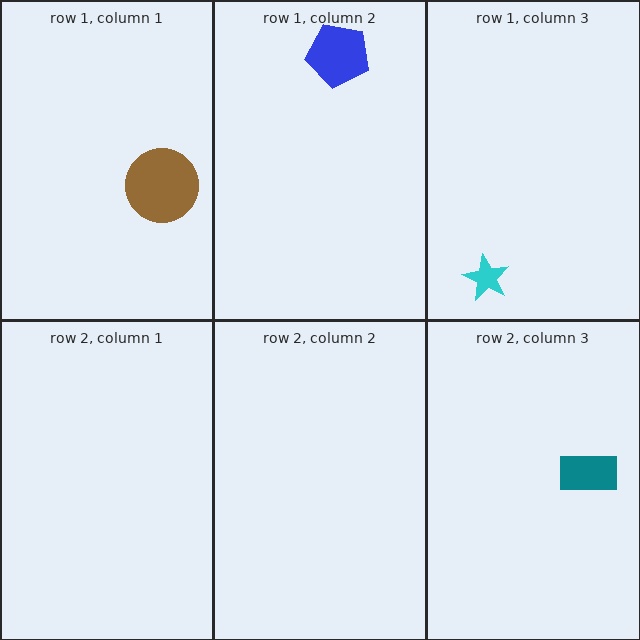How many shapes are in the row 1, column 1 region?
1.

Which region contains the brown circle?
The row 1, column 1 region.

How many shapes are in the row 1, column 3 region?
1.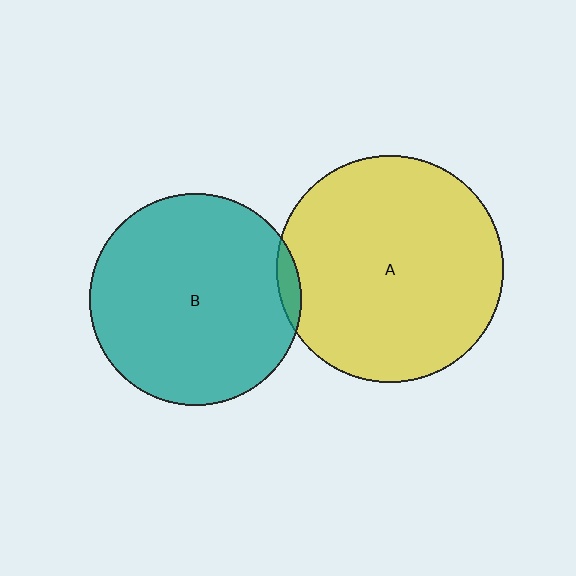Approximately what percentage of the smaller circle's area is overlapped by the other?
Approximately 5%.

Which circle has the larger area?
Circle A (yellow).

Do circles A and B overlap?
Yes.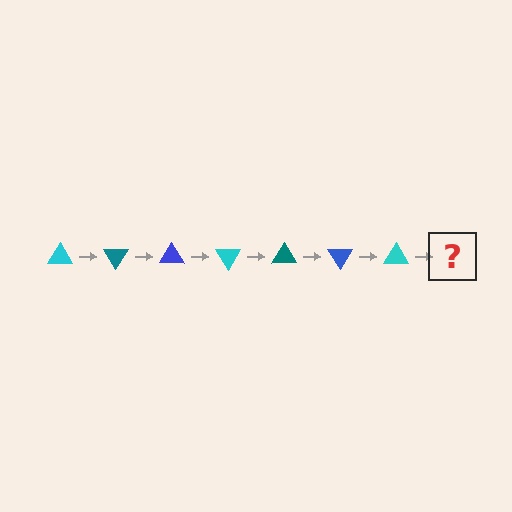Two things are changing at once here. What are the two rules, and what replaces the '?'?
The two rules are that it rotates 60 degrees each step and the color cycles through cyan, teal, and blue. The '?' should be a teal triangle, rotated 420 degrees from the start.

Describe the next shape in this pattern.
It should be a teal triangle, rotated 420 degrees from the start.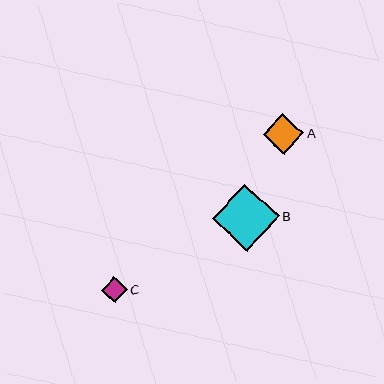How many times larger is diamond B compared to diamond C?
Diamond B is approximately 2.6 times the size of diamond C.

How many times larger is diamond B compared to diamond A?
Diamond B is approximately 1.7 times the size of diamond A.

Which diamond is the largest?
Diamond B is the largest with a size of approximately 67 pixels.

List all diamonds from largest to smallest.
From largest to smallest: B, A, C.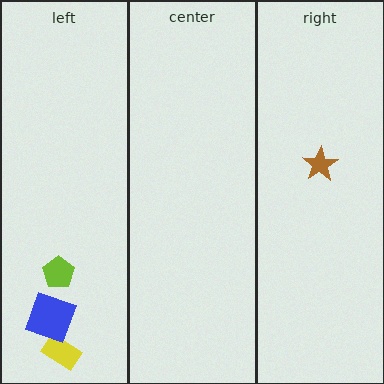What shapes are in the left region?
The yellow rectangle, the blue square, the lime pentagon.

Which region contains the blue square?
The left region.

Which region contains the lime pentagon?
The left region.